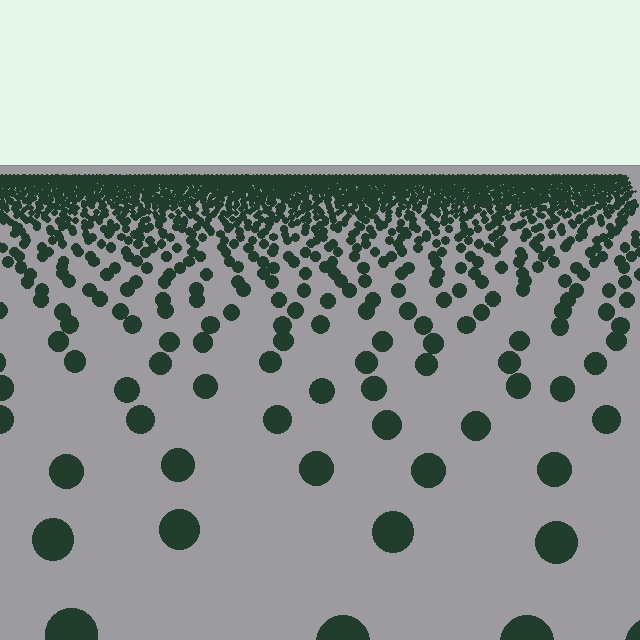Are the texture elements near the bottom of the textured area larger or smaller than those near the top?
Larger. Near the bottom, elements are closer to the viewer and appear at a bigger on-screen size.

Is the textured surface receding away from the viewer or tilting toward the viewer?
The surface is receding away from the viewer. Texture elements get smaller and denser toward the top.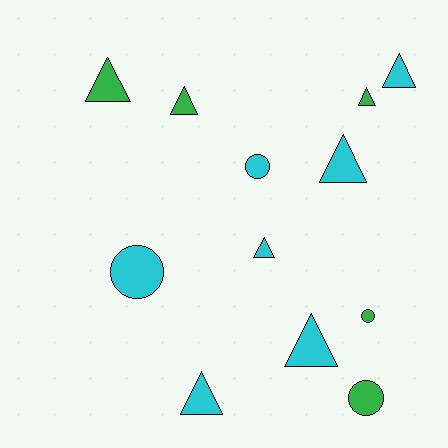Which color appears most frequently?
Cyan, with 7 objects.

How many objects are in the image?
There are 12 objects.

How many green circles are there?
There are 2 green circles.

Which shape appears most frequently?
Triangle, with 8 objects.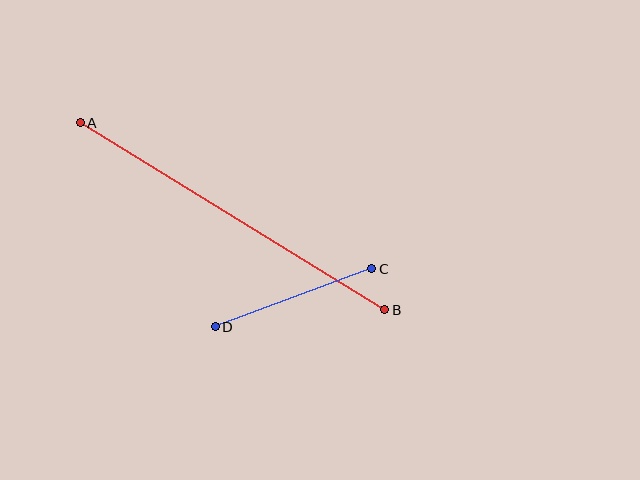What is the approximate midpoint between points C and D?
The midpoint is at approximately (294, 298) pixels.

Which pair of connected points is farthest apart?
Points A and B are farthest apart.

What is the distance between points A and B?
The distance is approximately 357 pixels.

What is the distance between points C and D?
The distance is approximately 167 pixels.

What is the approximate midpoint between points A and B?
The midpoint is at approximately (233, 216) pixels.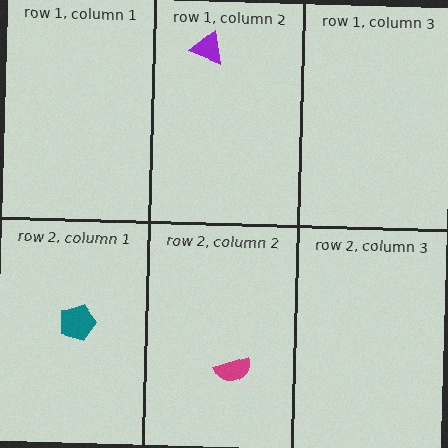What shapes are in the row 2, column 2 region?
The magenta semicircle.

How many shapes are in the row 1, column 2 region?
1.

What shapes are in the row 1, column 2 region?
The purple triangle.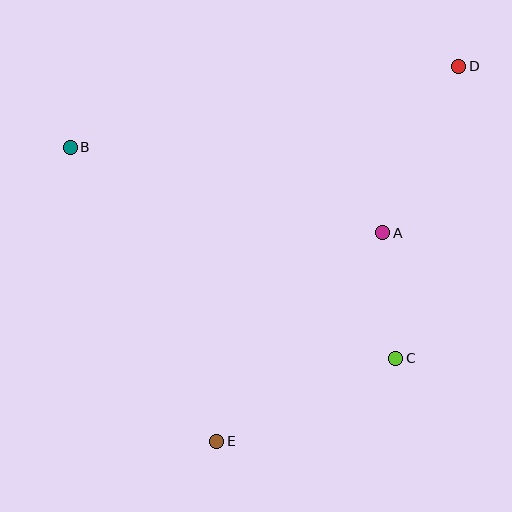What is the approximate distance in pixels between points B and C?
The distance between B and C is approximately 388 pixels.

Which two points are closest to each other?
Points A and C are closest to each other.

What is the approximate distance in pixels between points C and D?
The distance between C and D is approximately 299 pixels.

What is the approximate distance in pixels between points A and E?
The distance between A and E is approximately 266 pixels.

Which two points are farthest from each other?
Points D and E are farthest from each other.